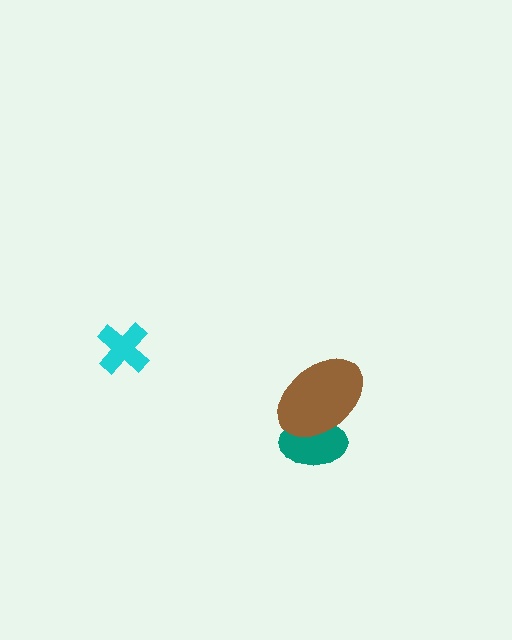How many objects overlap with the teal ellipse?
1 object overlaps with the teal ellipse.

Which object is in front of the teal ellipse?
The brown ellipse is in front of the teal ellipse.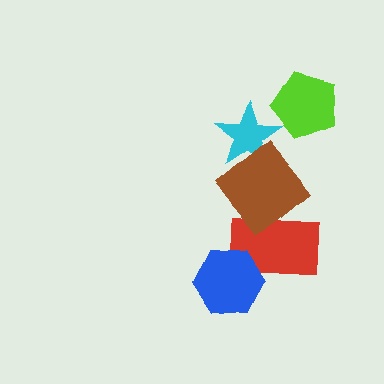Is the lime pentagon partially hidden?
No, no other shape covers it.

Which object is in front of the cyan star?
The brown diamond is in front of the cyan star.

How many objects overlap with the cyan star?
1 object overlaps with the cyan star.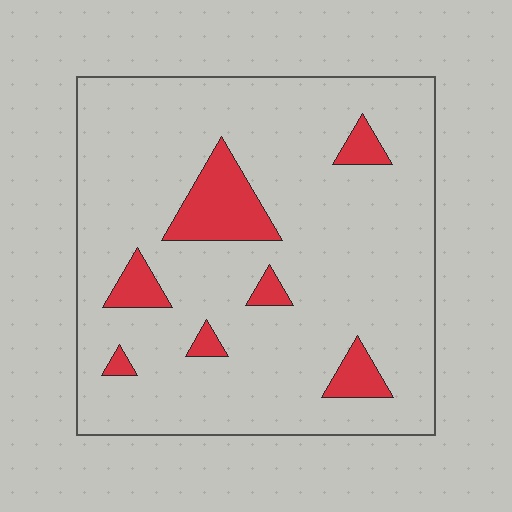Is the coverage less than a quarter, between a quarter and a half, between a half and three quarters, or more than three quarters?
Less than a quarter.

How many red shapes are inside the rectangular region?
7.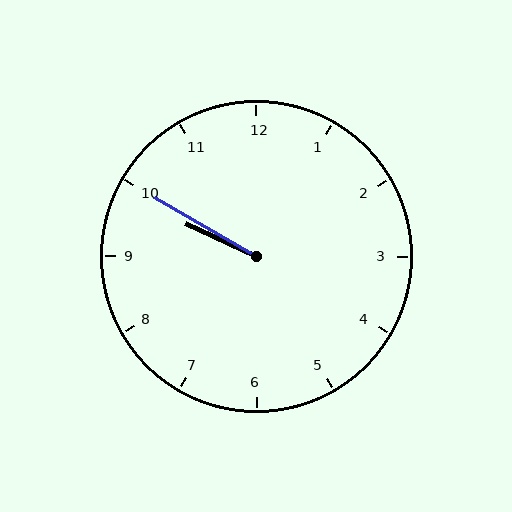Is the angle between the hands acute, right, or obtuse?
It is acute.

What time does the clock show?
9:50.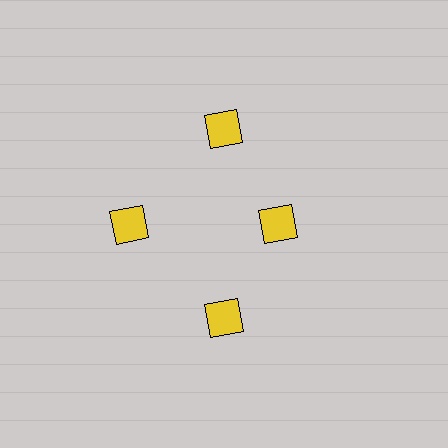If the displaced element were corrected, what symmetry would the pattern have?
It would have 4-fold rotational symmetry — the pattern would map onto itself every 90 degrees.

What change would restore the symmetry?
The symmetry would be restored by moving it outward, back onto the ring so that all 4 diamonds sit at equal angles and equal distance from the center.